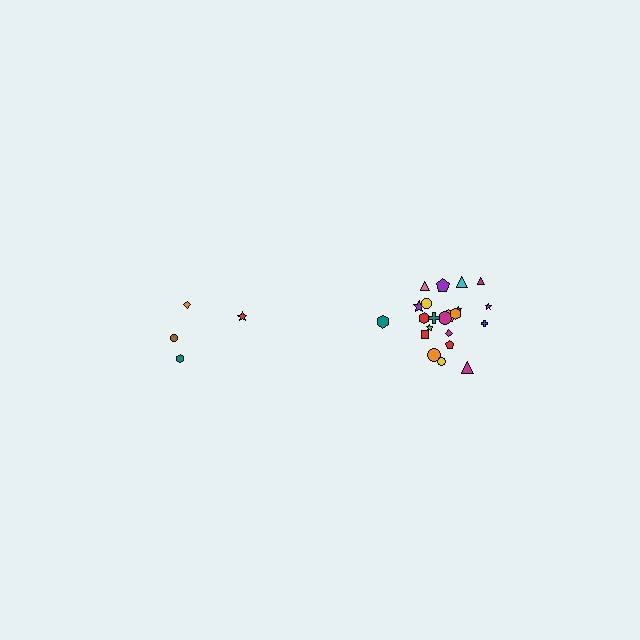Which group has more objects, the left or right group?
The right group.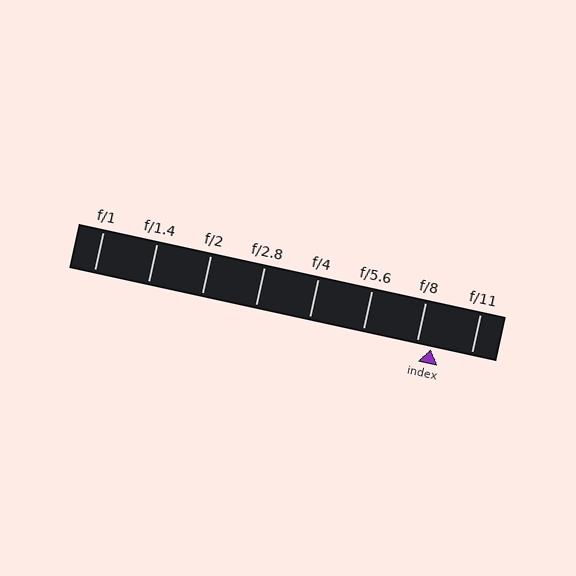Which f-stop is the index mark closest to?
The index mark is closest to f/8.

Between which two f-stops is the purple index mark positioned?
The index mark is between f/8 and f/11.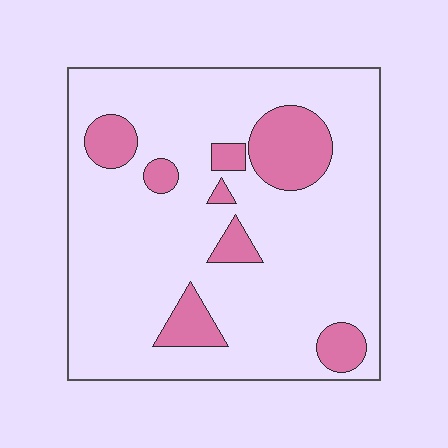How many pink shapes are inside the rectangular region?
8.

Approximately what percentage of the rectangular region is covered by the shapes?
Approximately 15%.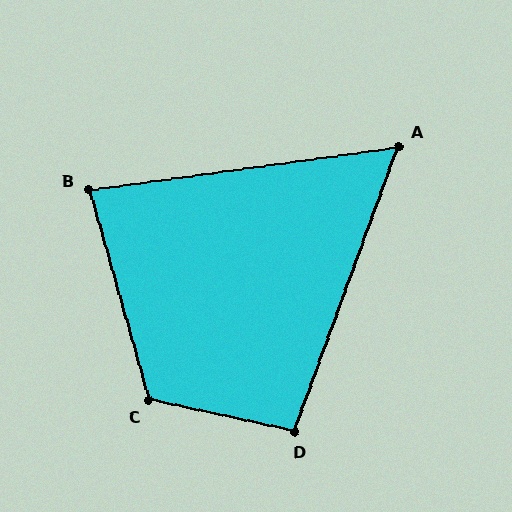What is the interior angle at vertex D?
Approximately 98 degrees (obtuse).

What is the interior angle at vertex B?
Approximately 82 degrees (acute).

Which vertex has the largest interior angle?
C, at approximately 118 degrees.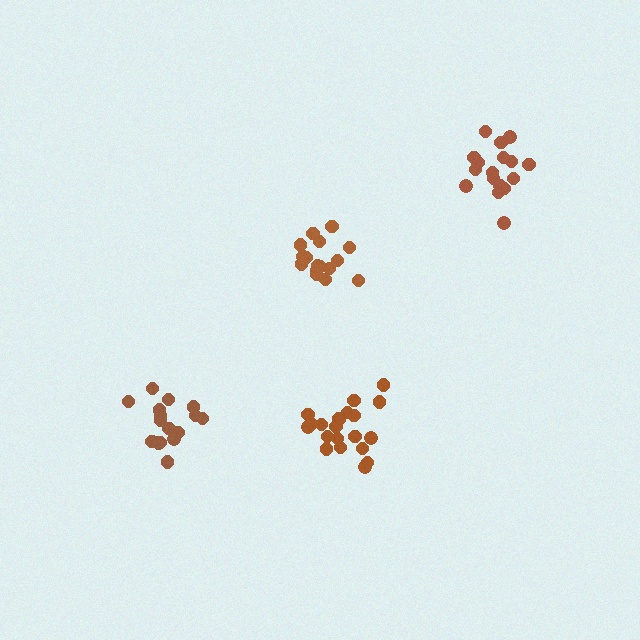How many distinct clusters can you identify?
There are 4 distinct clusters.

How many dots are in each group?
Group 1: 16 dots, Group 2: 16 dots, Group 3: 17 dots, Group 4: 21 dots (70 total).